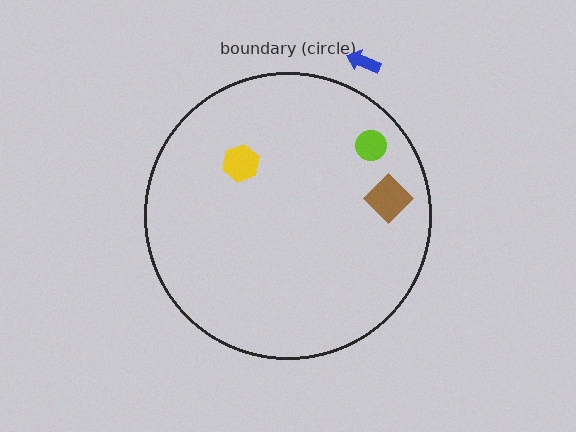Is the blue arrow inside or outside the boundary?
Outside.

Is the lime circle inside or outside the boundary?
Inside.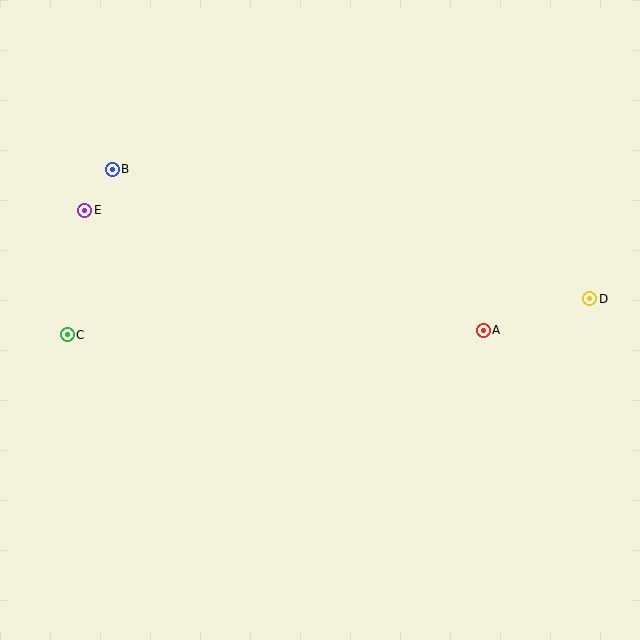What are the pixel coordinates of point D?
Point D is at (590, 299).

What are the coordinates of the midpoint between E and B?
The midpoint between E and B is at (99, 190).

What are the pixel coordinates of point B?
Point B is at (112, 169).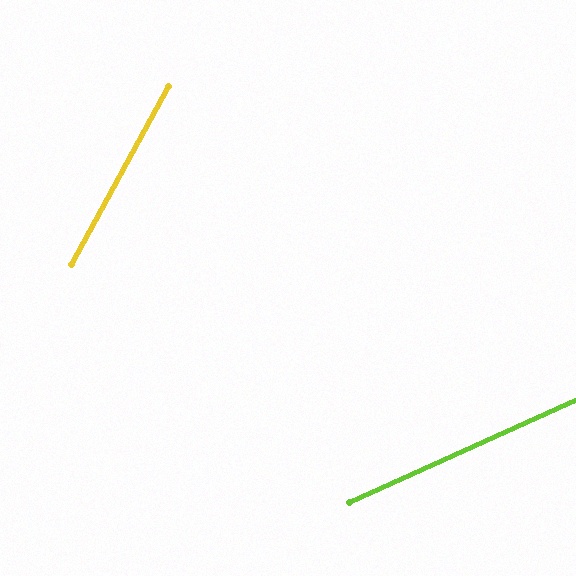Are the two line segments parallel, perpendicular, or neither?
Neither parallel nor perpendicular — they differ by about 37°.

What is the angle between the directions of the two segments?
Approximately 37 degrees.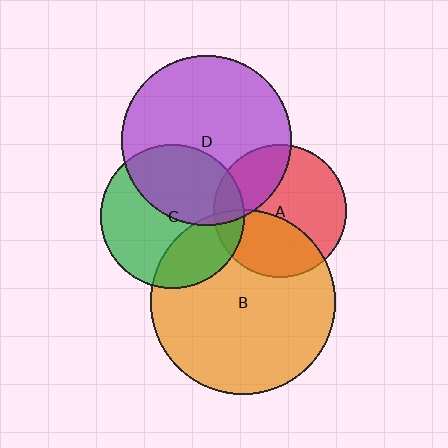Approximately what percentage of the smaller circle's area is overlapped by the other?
Approximately 5%.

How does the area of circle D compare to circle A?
Approximately 1.6 times.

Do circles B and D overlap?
Yes.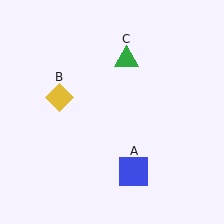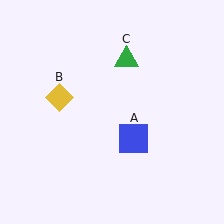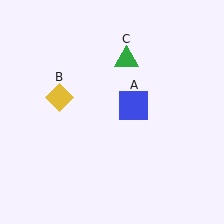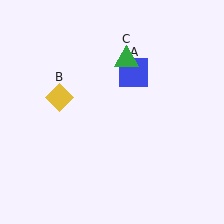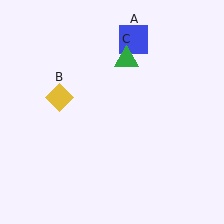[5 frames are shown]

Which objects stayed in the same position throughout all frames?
Yellow diamond (object B) and green triangle (object C) remained stationary.